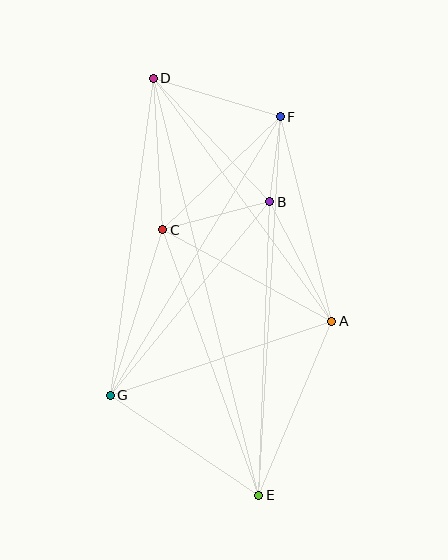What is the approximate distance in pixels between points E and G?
The distance between E and G is approximately 179 pixels.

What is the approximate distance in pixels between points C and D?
The distance between C and D is approximately 152 pixels.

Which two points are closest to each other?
Points B and F are closest to each other.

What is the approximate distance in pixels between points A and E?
The distance between A and E is approximately 189 pixels.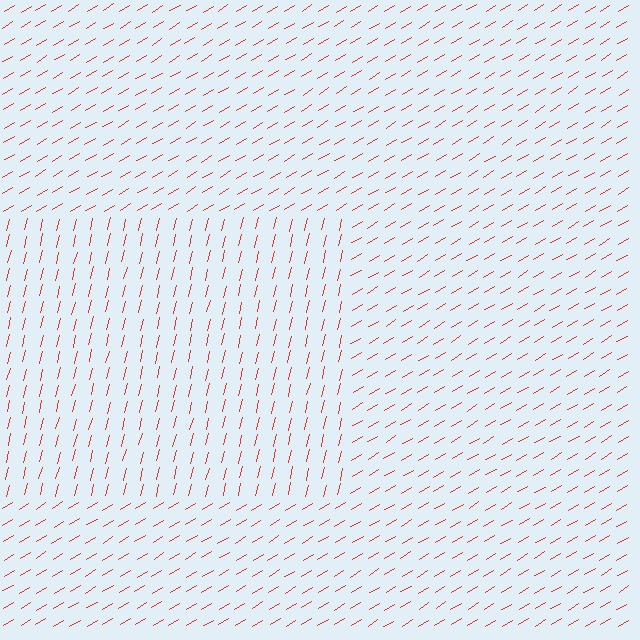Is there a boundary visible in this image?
Yes, there is a texture boundary formed by a change in line orientation.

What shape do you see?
I see a rectangle.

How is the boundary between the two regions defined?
The boundary is defined purely by a change in line orientation (approximately 45 degrees difference). All lines are the same color and thickness.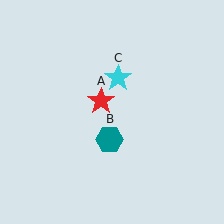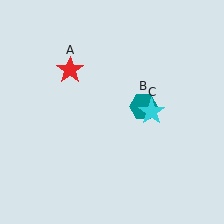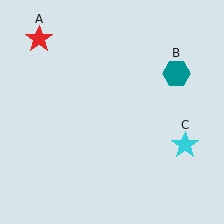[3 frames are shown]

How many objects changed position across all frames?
3 objects changed position: red star (object A), teal hexagon (object B), cyan star (object C).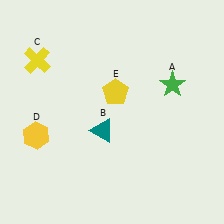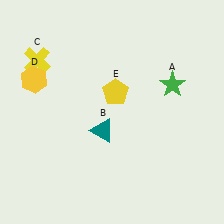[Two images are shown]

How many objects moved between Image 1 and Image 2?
1 object moved between the two images.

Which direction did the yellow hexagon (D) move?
The yellow hexagon (D) moved up.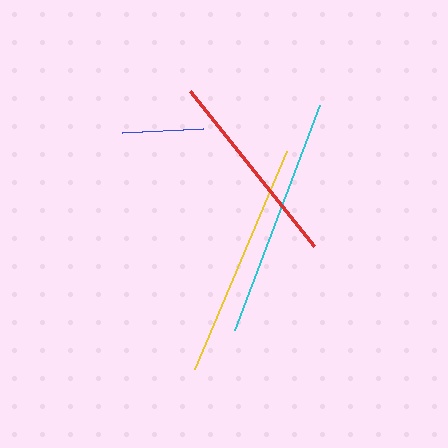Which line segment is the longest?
The cyan line is the longest at approximately 240 pixels.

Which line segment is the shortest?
The blue line is the shortest at approximately 81 pixels.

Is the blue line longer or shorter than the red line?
The red line is longer than the blue line.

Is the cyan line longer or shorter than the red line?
The cyan line is longer than the red line.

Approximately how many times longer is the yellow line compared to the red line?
The yellow line is approximately 1.2 times the length of the red line.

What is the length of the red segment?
The red segment is approximately 199 pixels long.